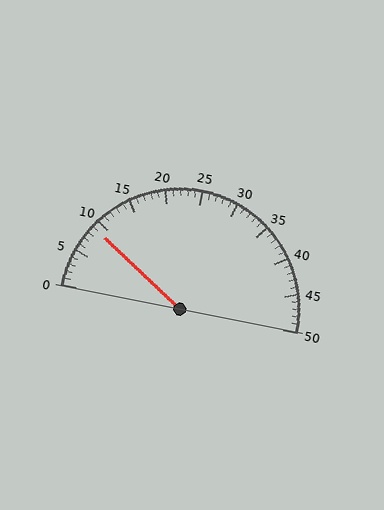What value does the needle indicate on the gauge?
The needle indicates approximately 9.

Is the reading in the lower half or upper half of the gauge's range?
The reading is in the lower half of the range (0 to 50).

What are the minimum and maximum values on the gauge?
The gauge ranges from 0 to 50.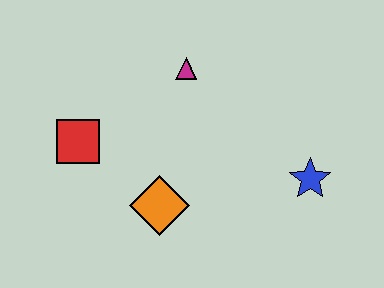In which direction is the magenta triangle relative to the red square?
The magenta triangle is to the right of the red square.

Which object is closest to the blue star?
The orange diamond is closest to the blue star.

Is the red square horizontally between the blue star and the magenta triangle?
No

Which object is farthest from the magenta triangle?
The blue star is farthest from the magenta triangle.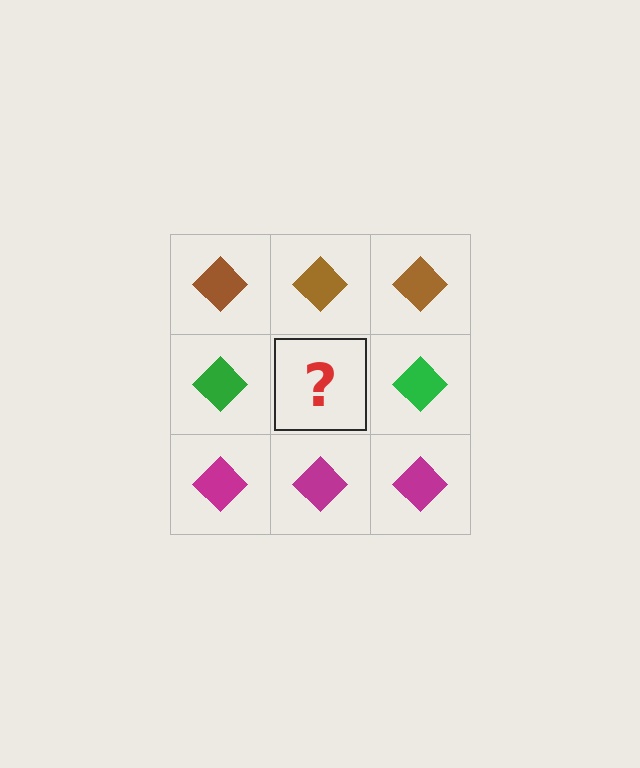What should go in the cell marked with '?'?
The missing cell should contain a green diamond.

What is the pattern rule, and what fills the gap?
The rule is that each row has a consistent color. The gap should be filled with a green diamond.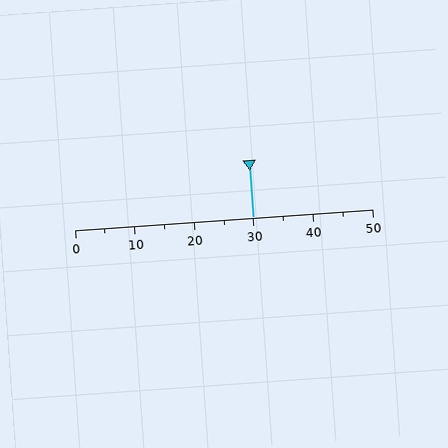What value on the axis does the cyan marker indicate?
The marker indicates approximately 30.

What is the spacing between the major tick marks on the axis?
The major ticks are spaced 10 apart.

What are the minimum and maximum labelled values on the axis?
The axis runs from 0 to 50.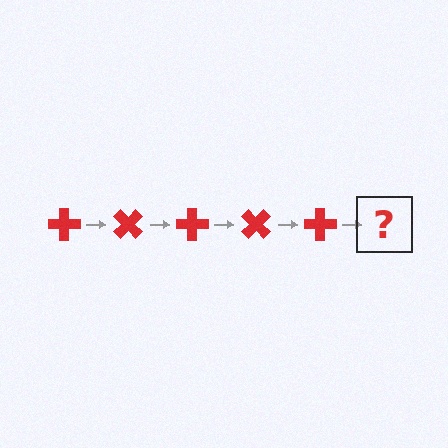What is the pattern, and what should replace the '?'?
The pattern is that the cross rotates 45 degrees each step. The '?' should be a red cross rotated 225 degrees.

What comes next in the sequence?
The next element should be a red cross rotated 225 degrees.